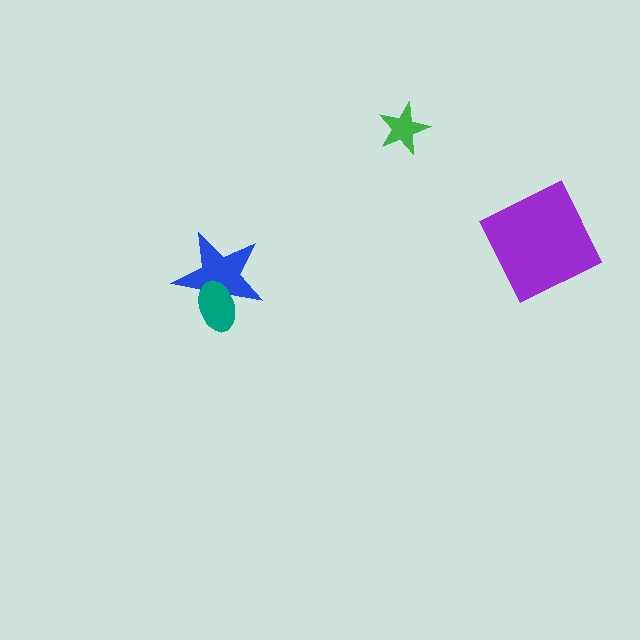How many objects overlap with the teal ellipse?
1 object overlaps with the teal ellipse.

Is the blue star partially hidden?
Yes, it is partially covered by another shape.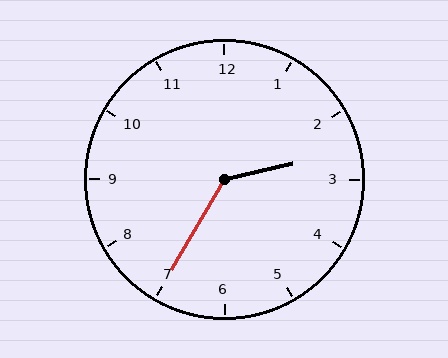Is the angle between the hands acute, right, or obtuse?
It is obtuse.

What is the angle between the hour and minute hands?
Approximately 132 degrees.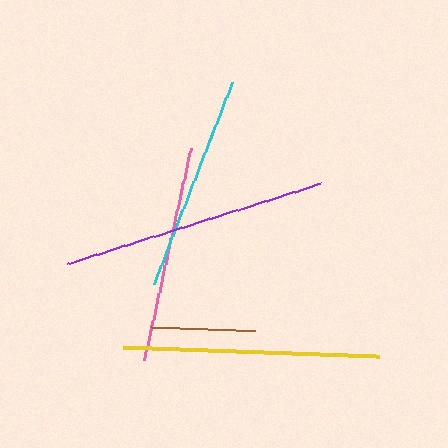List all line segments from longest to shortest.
From longest to shortest: purple, yellow, pink, cyan, brown.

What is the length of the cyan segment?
The cyan segment is approximately 216 pixels long.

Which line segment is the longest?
The purple line is the longest at approximately 266 pixels.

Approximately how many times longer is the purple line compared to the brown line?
The purple line is approximately 2.6 times the length of the brown line.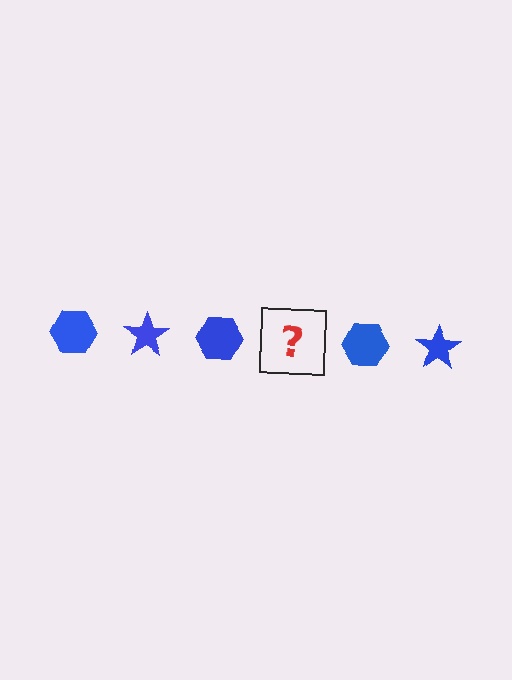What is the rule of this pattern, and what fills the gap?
The rule is that the pattern cycles through hexagon, star shapes in blue. The gap should be filled with a blue star.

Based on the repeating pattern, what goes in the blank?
The blank should be a blue star.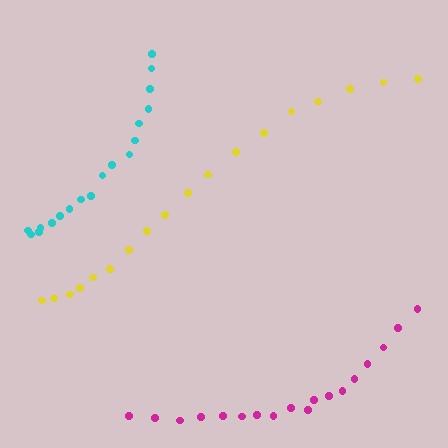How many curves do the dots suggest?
There are 3 distinct paths.